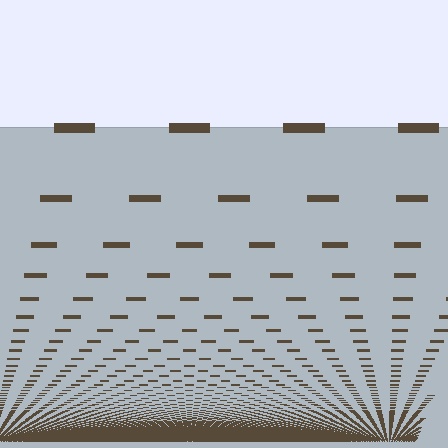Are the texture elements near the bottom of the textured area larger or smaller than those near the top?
Smaller. The gradient is inverted — elements near the bottom are smaller and denser.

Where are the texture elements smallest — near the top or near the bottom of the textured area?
Near the bottom.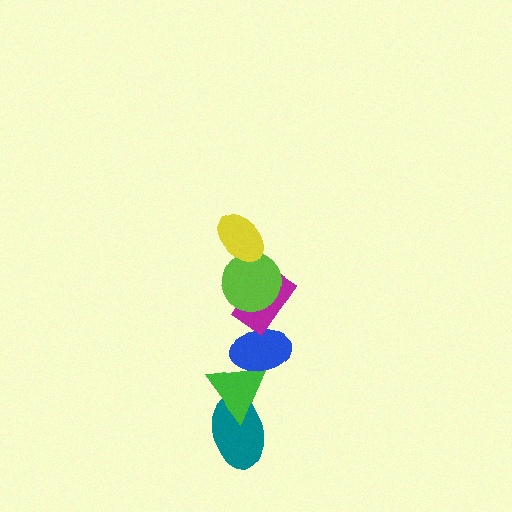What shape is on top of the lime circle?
The yellow ellipse is on top of the lime circle.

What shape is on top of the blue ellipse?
The magenta rectangle is on top of the blue ellipse.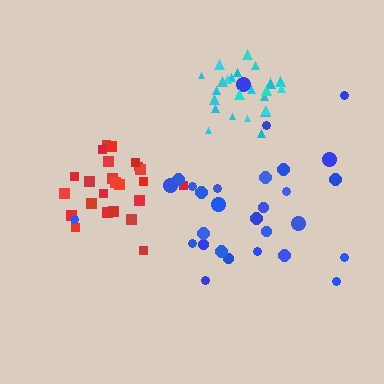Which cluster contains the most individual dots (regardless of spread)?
Blue (29).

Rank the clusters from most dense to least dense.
cyan, red, blue.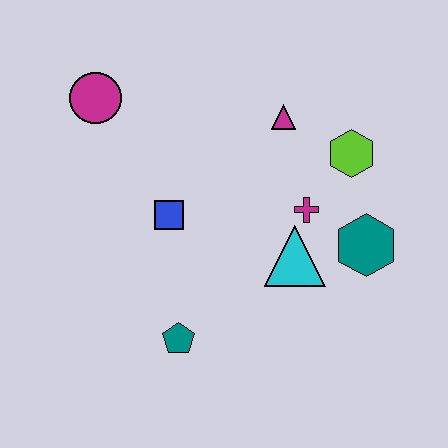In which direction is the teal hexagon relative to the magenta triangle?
The teal hexagon is below the magenta triangle.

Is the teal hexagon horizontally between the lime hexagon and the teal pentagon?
No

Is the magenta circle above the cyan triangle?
Yes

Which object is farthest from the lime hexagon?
The magenta circle is farthest from the lime hexagon.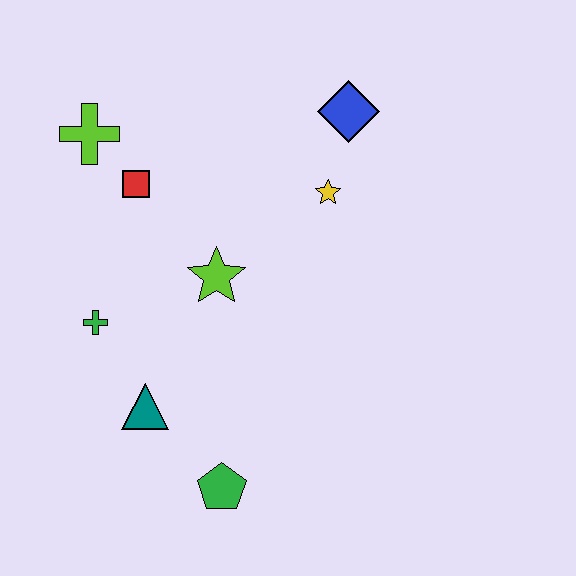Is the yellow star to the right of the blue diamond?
No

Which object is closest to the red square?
The lime cross is closest to the red square.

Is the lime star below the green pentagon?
No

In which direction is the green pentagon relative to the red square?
The green pentagon is below the red square.